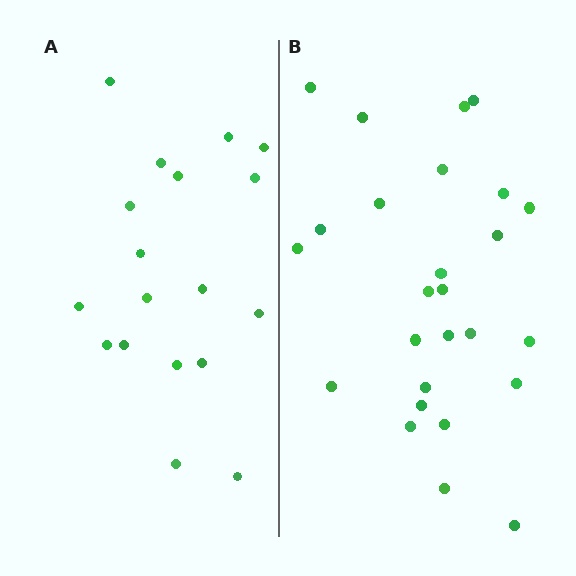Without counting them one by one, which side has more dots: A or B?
Region B (the right region) has more dots.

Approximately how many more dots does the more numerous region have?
Region B has roughly 8 or so more dots than region A.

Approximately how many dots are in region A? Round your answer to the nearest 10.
About 20 dots. (The exact count is 18, which rounds to 20.)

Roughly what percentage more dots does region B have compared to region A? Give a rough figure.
About 45% more.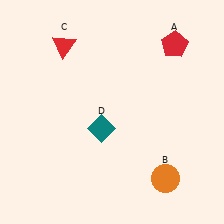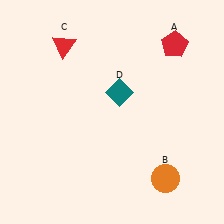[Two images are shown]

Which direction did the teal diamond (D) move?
The teal diamond (D) moved up.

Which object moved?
The teal diamond (D) moved up.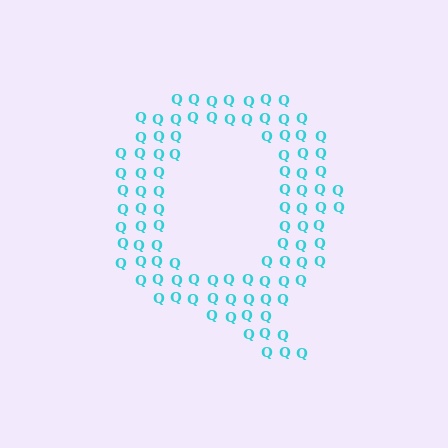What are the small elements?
The small elements are letter Q's.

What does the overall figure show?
The overall figure shows the letter Q.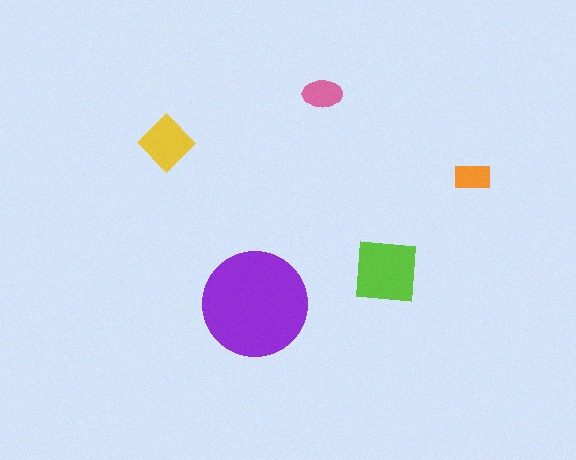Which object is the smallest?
The orange rectangle.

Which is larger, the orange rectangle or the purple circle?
The purple circle.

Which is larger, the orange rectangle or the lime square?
The lime square.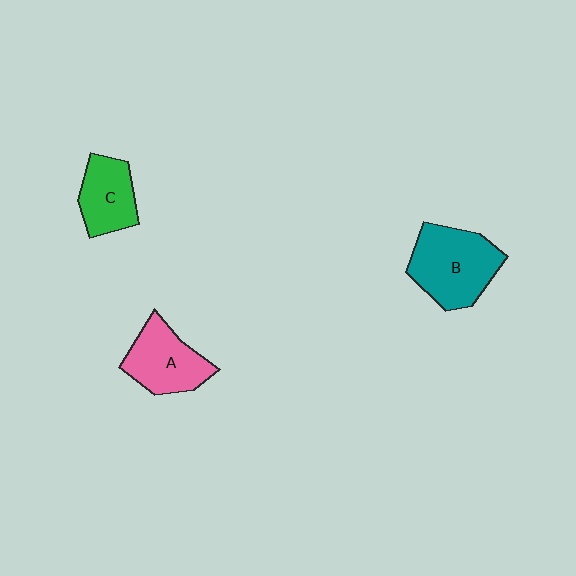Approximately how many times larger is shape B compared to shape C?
Approximately 1.5 times.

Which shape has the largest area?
Shape B (teal).